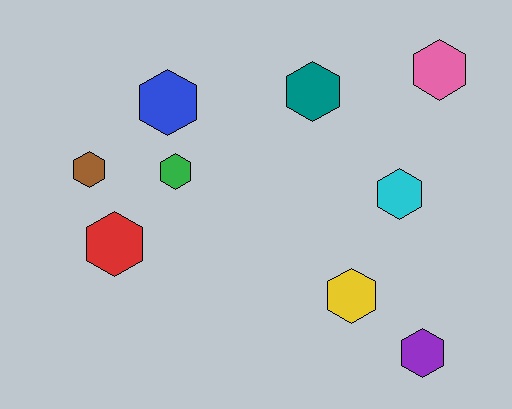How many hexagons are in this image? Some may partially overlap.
There are 9 hexagons.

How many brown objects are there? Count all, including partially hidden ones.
There is 1 brown object.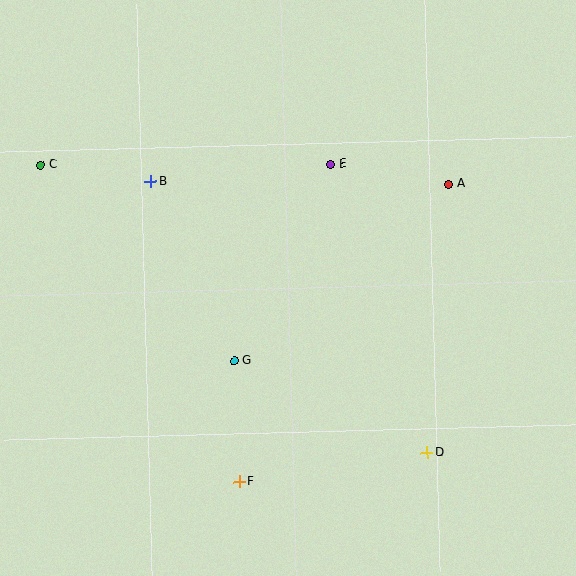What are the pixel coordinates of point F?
Point F is at (239, 482).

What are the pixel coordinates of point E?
Point E is at (331, 164).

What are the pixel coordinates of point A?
Point A is at (449, 184).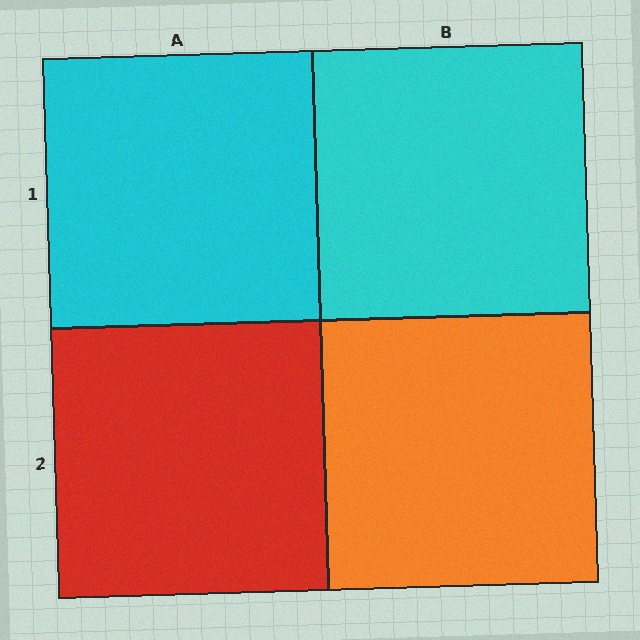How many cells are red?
1 cell is red.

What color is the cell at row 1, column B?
Cyan.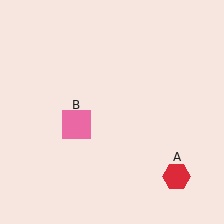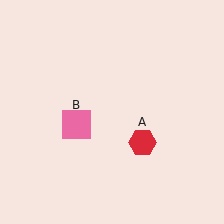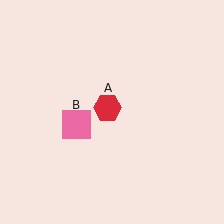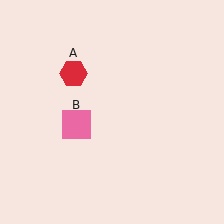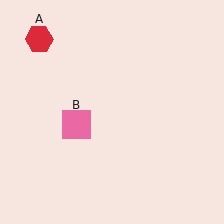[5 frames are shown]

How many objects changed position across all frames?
1 object changed position: red hexagon (object A).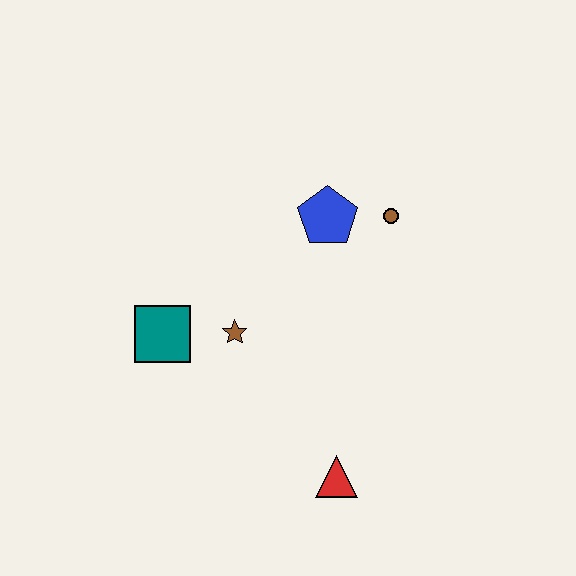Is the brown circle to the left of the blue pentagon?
No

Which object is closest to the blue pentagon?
The brown circle is closest to the blue pentagon.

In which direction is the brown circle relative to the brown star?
The brown circle is to the right of the brown star.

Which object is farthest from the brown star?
The brown circle is farthest from the brown star.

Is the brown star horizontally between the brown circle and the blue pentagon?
No